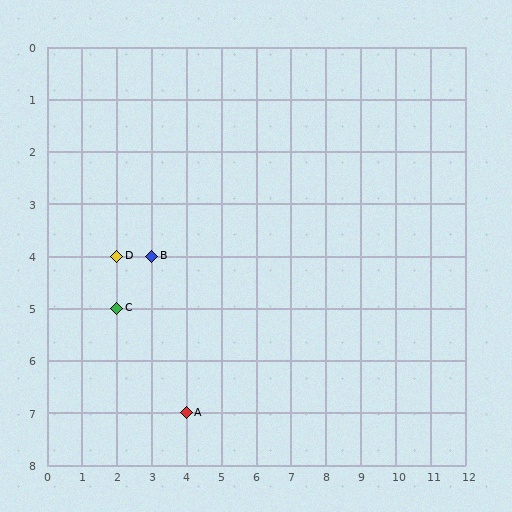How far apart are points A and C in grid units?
Points A and C are 2 columns and 2 rows apart (about 2.8 grid units diagonally).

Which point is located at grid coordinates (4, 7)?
Point A is at (4, 7).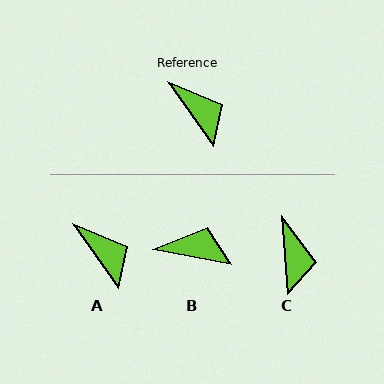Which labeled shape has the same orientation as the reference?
A.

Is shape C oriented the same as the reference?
No, it is off by about 31 degrees.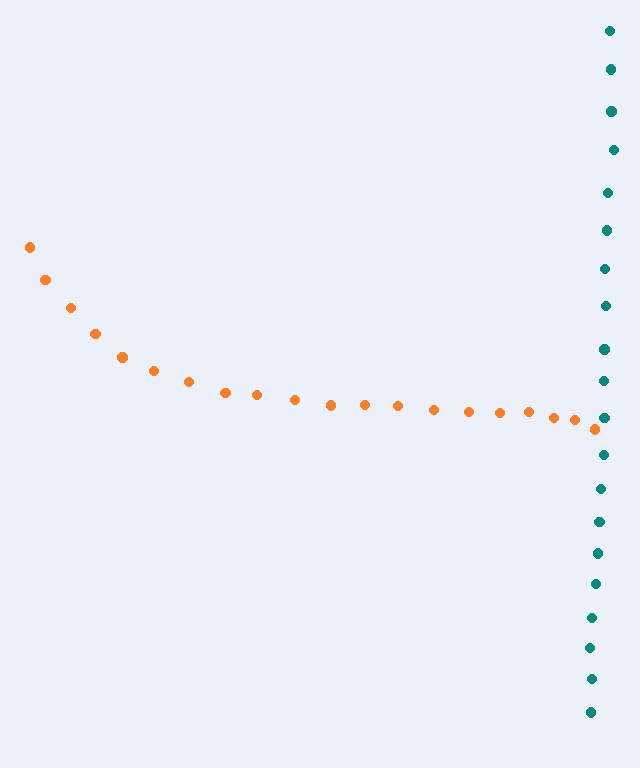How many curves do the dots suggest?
There are 2 distinct paths.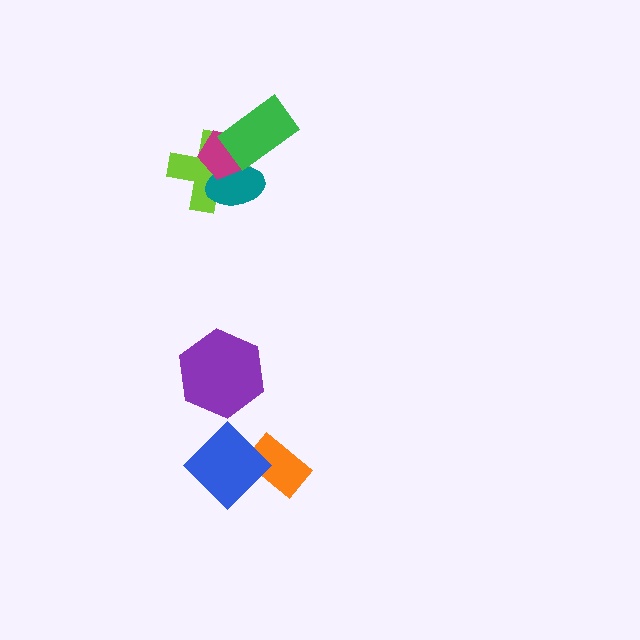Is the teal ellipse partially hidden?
Yes, it is partially covered by another shape.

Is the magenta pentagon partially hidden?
Yes, it is partially covered by another shape.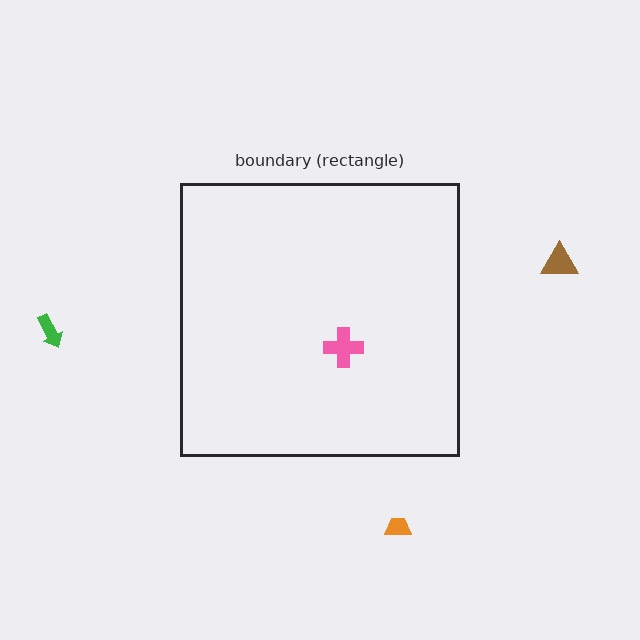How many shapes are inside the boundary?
1 inside, 3 outside.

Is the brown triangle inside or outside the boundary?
Outside.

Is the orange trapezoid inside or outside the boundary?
Outside.